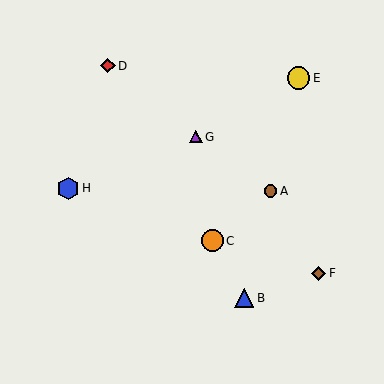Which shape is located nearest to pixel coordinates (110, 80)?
The red diamond (labeled D) at (108, 66) is nearest to that location.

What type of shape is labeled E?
Shape E is a yellow circle.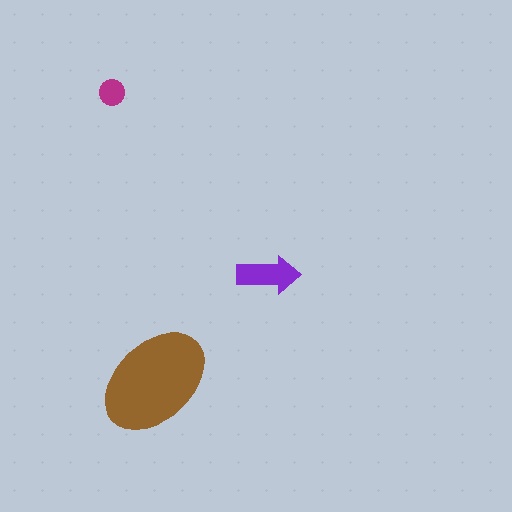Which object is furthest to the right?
The purple arrow is rightmost.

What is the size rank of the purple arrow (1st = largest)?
2nd.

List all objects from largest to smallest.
The brown ellipse, the purple arrow, the magenta circle.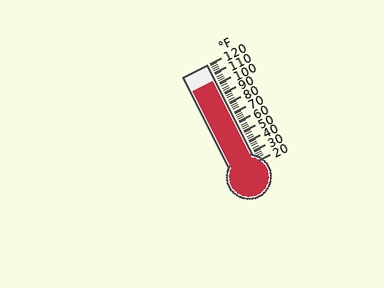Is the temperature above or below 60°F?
The temperature is above 60°F.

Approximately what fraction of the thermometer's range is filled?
The thermometer is filled to approximately 85% of its range.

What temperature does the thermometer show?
The thermometer shows approximately 104°F.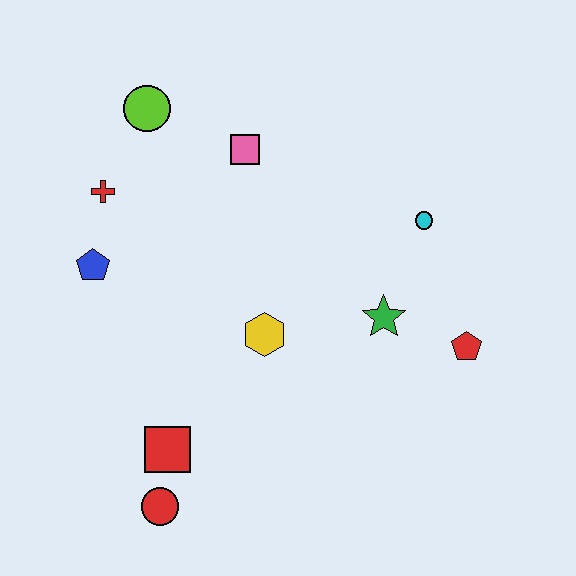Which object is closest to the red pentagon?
The green star is closest to the red pentagon.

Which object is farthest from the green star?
The lime circle is farthest from the green star.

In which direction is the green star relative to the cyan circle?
The green star is below the cyan circle.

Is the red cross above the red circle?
Yes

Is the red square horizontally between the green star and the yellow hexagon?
No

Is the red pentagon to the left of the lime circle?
No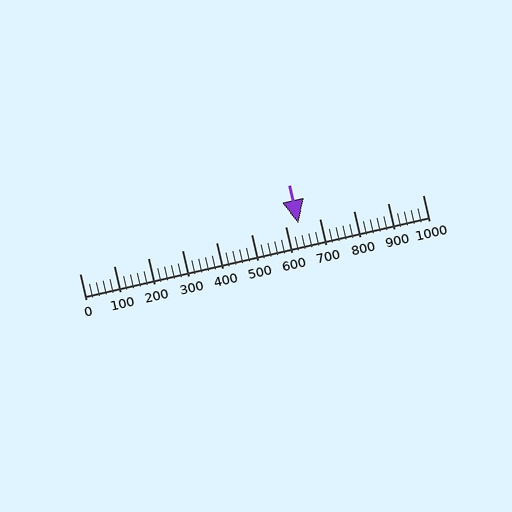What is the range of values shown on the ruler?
The ruler shows values from 0 to 1000.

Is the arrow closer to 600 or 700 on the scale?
The arrow is closer to 600.